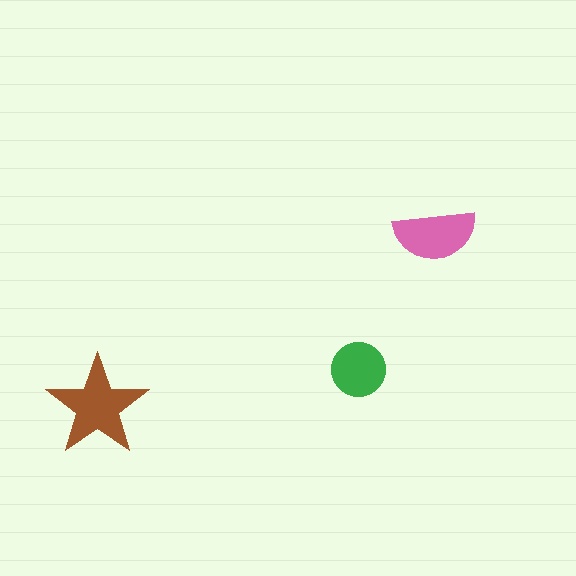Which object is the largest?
The brown star.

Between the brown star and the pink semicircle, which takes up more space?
The brown star.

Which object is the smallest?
The green circle.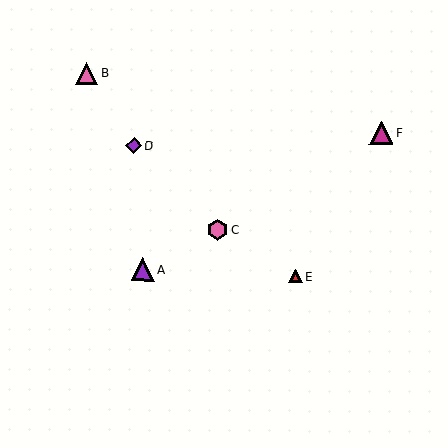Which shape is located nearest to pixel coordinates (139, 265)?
The purple triangle (labeled A) at (143, 269) is nearest to that location.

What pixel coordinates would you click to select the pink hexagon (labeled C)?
Click at (218, 230) to select the pink hexagon C.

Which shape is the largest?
The magenta triangle (labeled F) is the largest.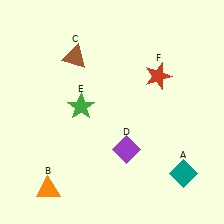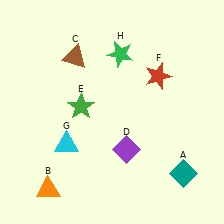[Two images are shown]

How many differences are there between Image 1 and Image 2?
There are 2 differences between the two images.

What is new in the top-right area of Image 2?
A green star (H) was added in the top-right area of Image 2.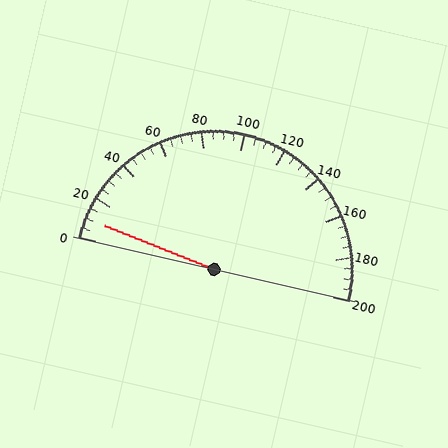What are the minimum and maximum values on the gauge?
The gauge ranges from 0 to 200.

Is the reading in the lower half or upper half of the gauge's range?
The reading is in the lower half of the range (0 to 200).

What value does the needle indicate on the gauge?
The needle indicates approximately 10.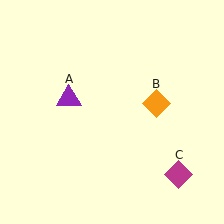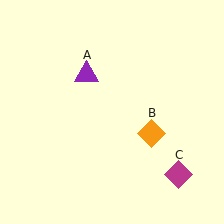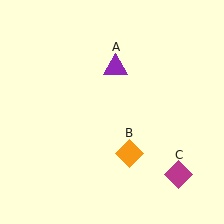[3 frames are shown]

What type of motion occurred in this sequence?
The purple triangle (object A), orange diamond (object B) rotated clockwise around the center of the scene.